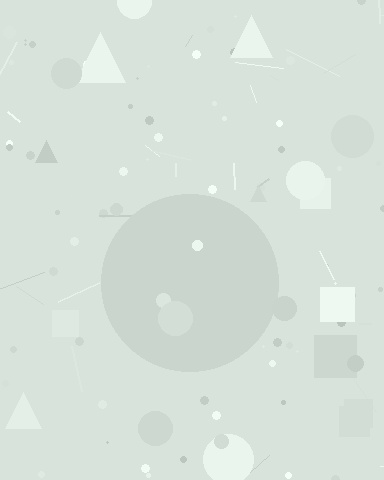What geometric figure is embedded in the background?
A circle is embedded in the background.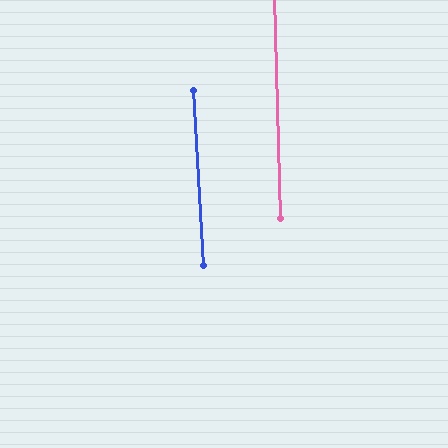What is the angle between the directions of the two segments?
Approximately 2 degrees.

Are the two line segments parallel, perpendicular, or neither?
Parallel — their directions differ by only 1.8°.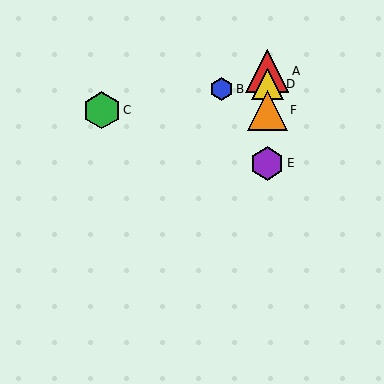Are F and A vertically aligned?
Yes, both are at x≈267.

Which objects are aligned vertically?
Objects A, D, E, F are aligned vertically.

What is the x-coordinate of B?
Object B is at x≈221.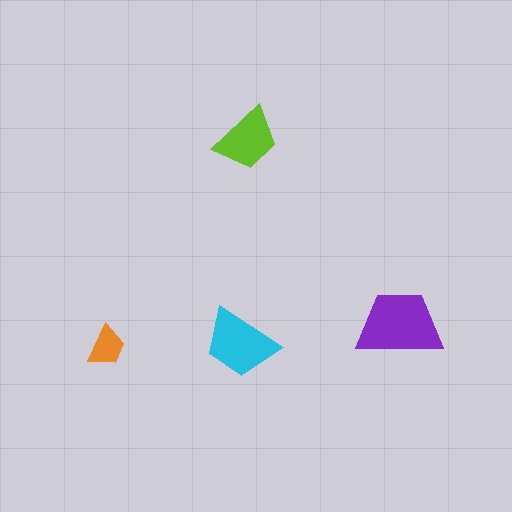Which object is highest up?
The lime trapezoid is topmost.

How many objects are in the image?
There are 4 objects in the image.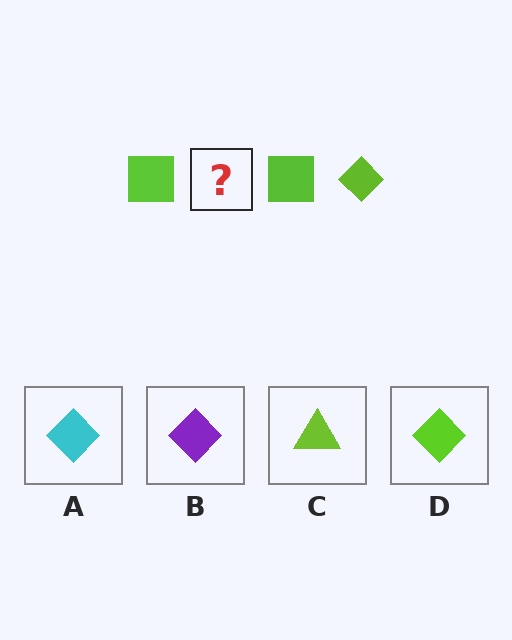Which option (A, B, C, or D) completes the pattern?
D.